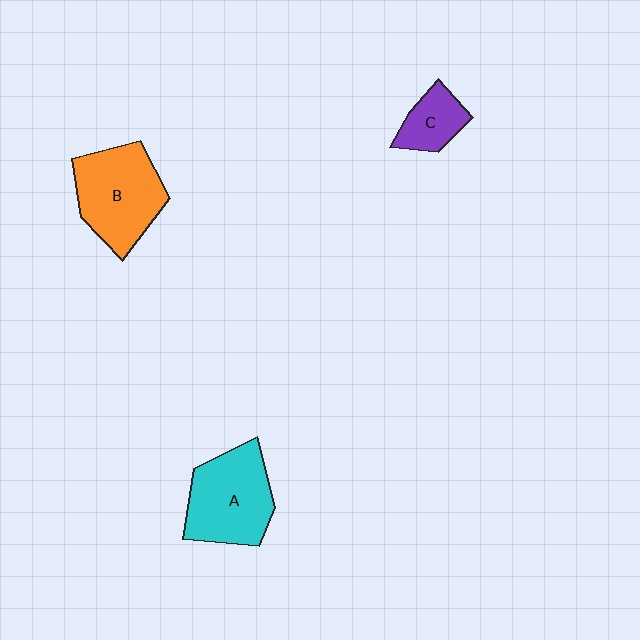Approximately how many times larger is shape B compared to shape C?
Approximately 2.2 times.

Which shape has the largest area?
Shape B (orange).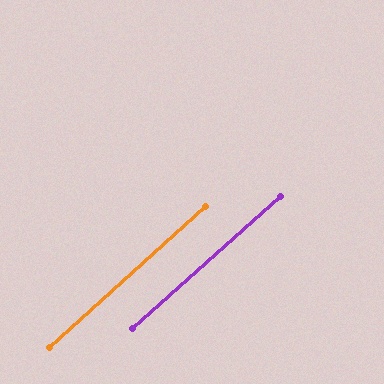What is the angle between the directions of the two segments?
Approximately 0 degrees.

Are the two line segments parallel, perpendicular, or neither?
Parallel — their directions differ by only 0.2°.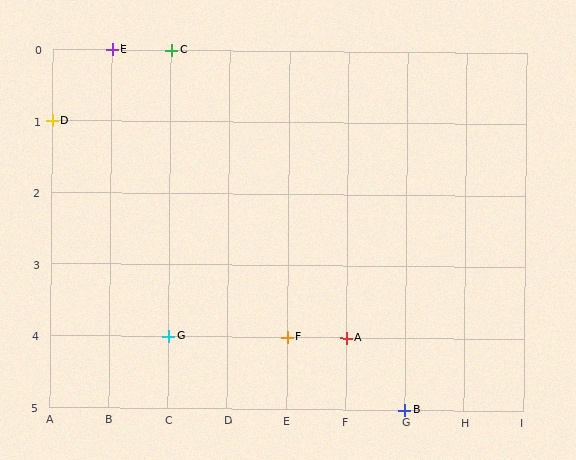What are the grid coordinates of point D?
Point D is at grid coordinates (A, 1).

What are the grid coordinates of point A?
Point A is at grid coordinates (F, 4).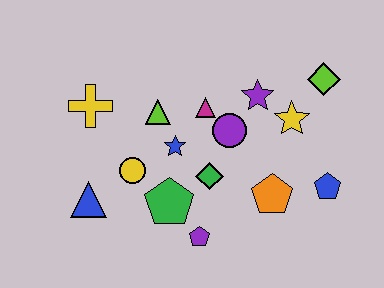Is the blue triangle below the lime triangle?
Yes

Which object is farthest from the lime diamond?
The blue triangle is farthest from the lime diamond.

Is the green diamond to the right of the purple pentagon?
Yes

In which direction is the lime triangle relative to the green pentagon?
The lime triangle is above the green pentagon.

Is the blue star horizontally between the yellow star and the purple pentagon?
No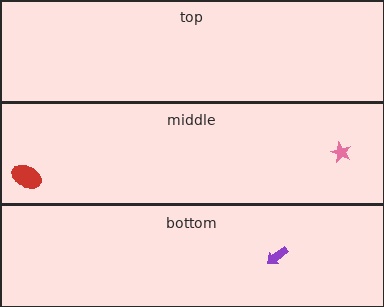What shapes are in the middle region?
The red ellipse, the pink star.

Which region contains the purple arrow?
The bottom region.